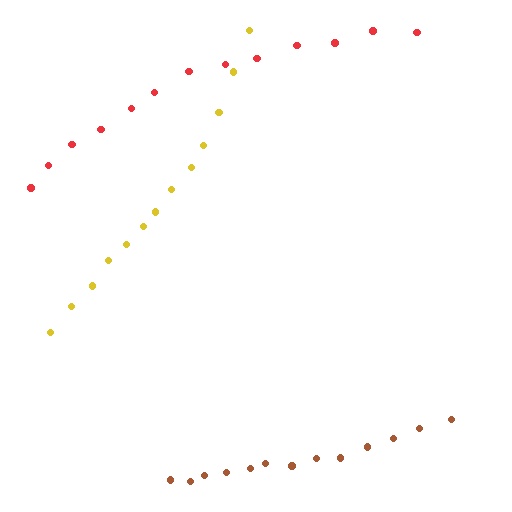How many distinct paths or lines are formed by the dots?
There are 3 distinct paths.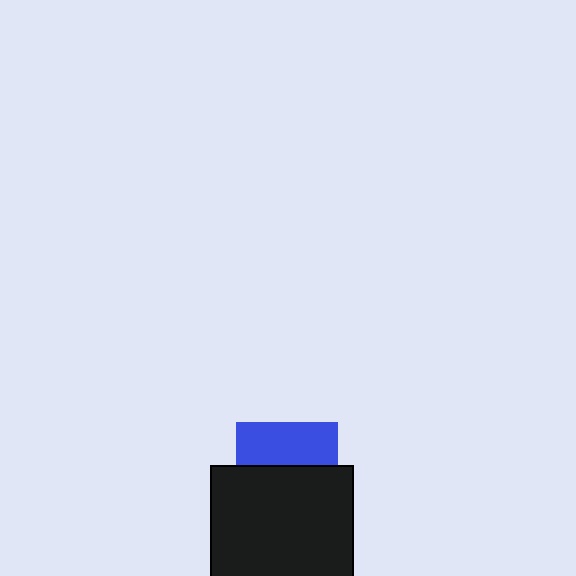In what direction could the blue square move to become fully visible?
The blue square could move up. That would shift it out from behind the black square entirely.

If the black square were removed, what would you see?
You would see the complete blue square.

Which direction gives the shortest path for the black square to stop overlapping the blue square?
Moving down gives the shortest separation.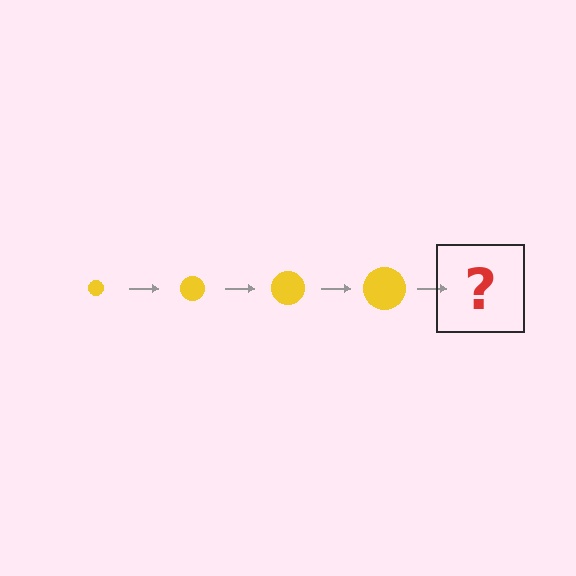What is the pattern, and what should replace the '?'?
The pattern is that the circle gets progressively larger each step. The '?' should be a yellow circle, larger than the previous one.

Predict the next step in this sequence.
The next step is a yellow circle, larger than the previous one.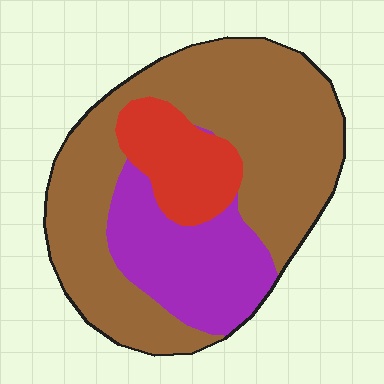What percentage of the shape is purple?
Purple takes up about one quarter (1/4) of the shape.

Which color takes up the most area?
Brown, at roughly 60%.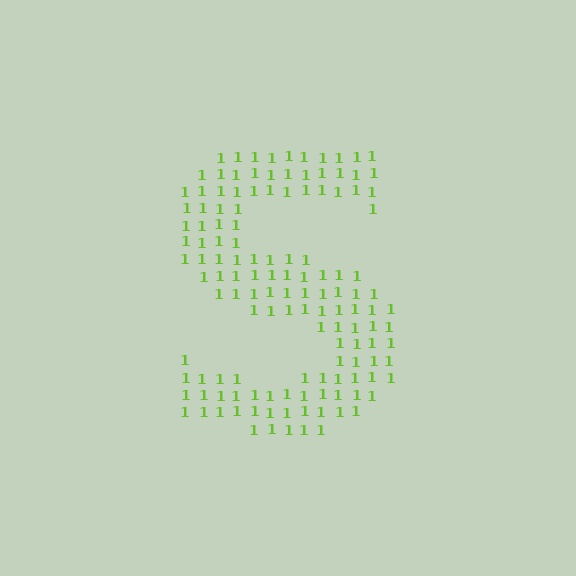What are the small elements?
The small elements are digit 1's.